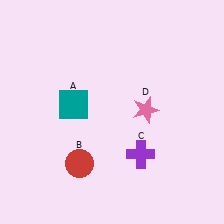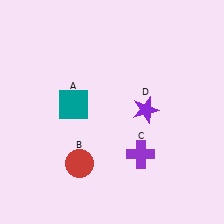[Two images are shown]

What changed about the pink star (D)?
In Image 1, D is pink. In Image 2, it changed to purple.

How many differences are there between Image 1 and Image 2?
There is 1 difference between the two images.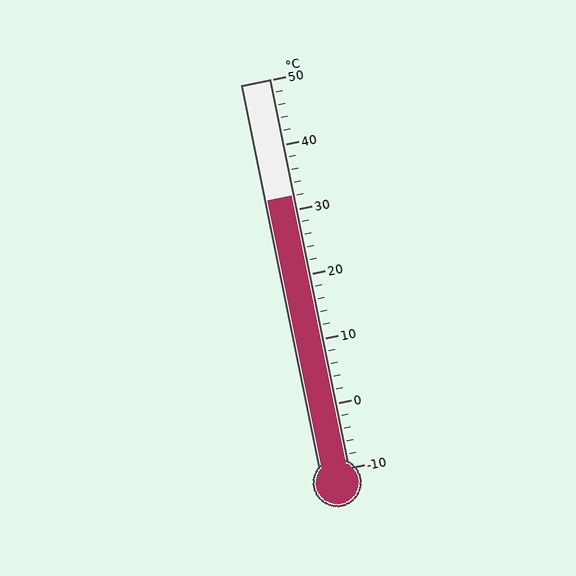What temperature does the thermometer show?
The thermometer shows approximately 32°C.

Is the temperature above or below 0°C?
The temperature is above 0°C.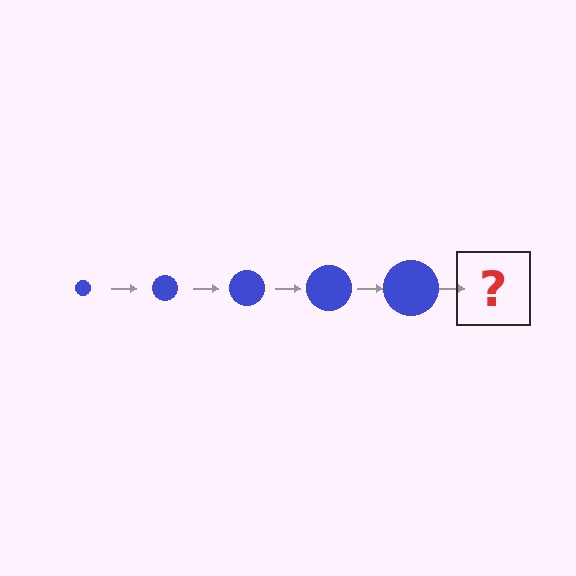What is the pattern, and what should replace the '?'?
The pattern is that the circle gets progressively larger each step. The '?' should be a blue circle, larger than the previous one.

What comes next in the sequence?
The next element should be a blue circle, larger than the previous one.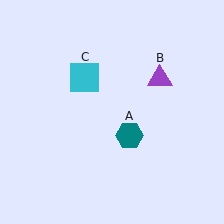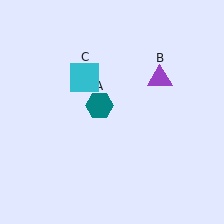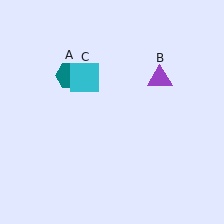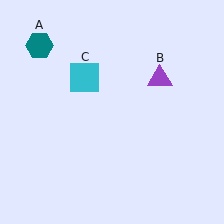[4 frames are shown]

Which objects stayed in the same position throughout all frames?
Purple triangle (object B) and cyan square (object C) remained stationary.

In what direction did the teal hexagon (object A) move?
The teal hexagon (object A) moved up and to the left.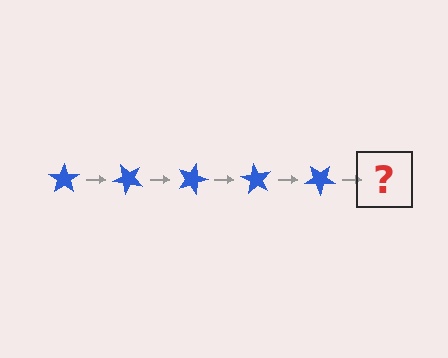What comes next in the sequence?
The next element should be a blue star rotated 225 degrees.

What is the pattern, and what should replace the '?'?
The pattern is that the star rotates 45 degrees each step. The '?' should be a blue star rotated 225 degrees.